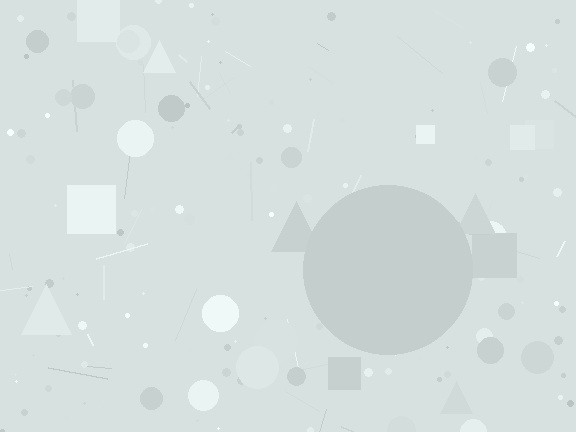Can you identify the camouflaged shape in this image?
The camouflaged shape is a circle.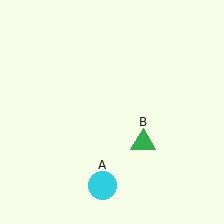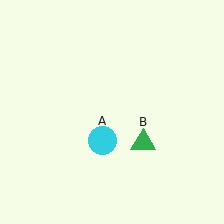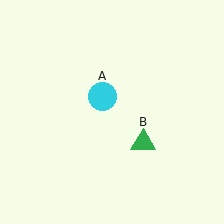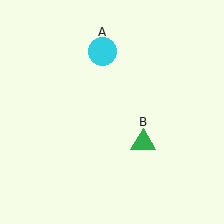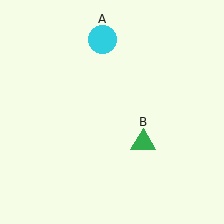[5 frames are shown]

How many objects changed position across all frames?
1 object changed position: cyan circle (object A).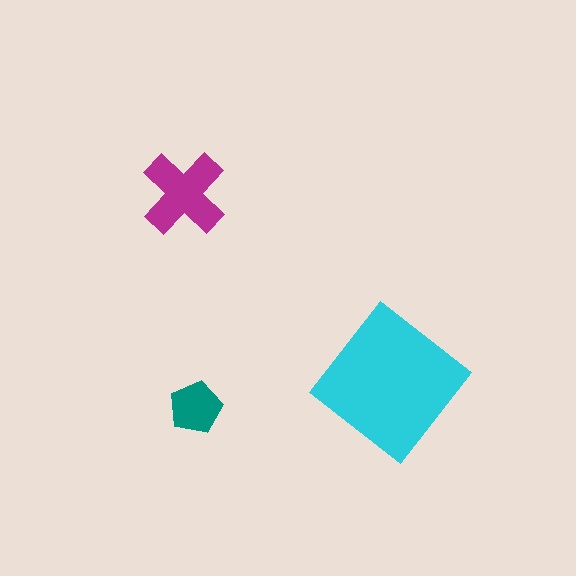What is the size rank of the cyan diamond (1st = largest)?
1st.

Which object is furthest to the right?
The cyan diamond is rightmost.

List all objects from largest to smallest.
The cyan diamond, the magenta cross, the teal pentagon.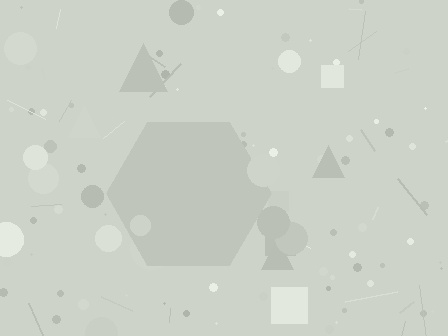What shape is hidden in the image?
A hexagon is hidden in the image.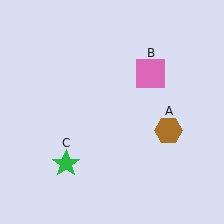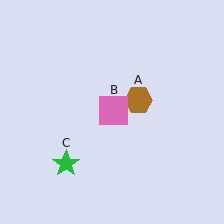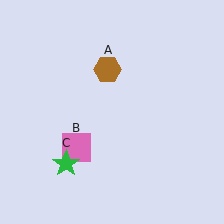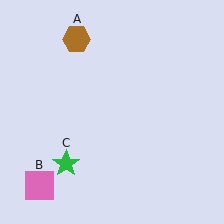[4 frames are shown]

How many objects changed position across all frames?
2 objects changed position: brown hexagon (object A), pink square (object B).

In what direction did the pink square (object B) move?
The pink square (object B) moved down and to the left.